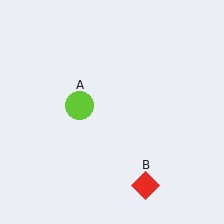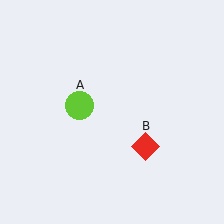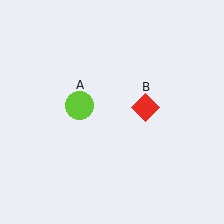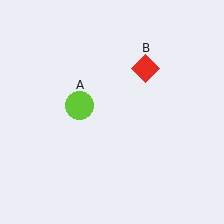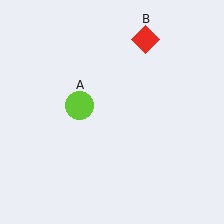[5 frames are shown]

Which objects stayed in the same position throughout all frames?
Lime circle (object A) remained stationary.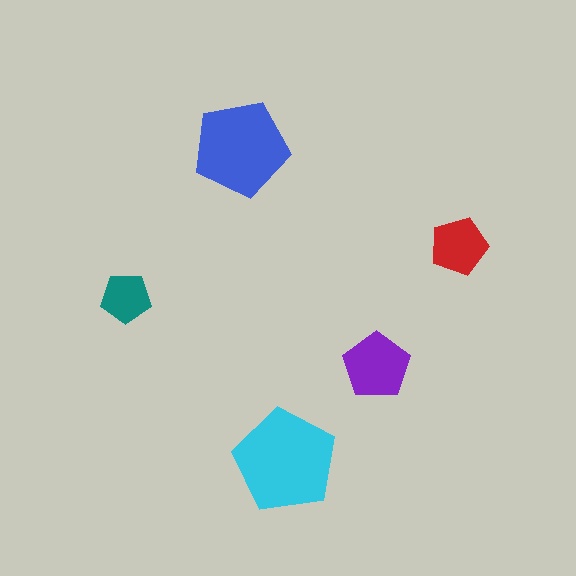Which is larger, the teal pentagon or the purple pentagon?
The purple one.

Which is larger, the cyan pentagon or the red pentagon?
The cyan one.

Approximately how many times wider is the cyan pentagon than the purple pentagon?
About 1.5 times wider.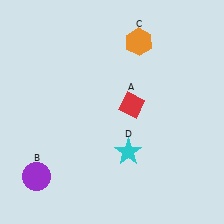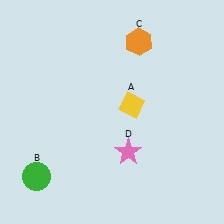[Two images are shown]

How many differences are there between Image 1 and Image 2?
There are 3 differences between the two images.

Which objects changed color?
A changed from red to yellow. B changed from purple to green. D changed from cyan to pink.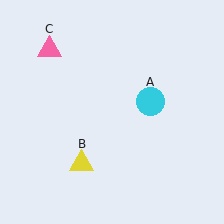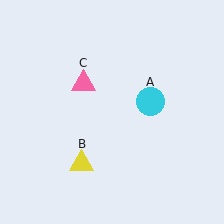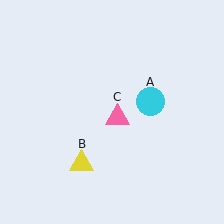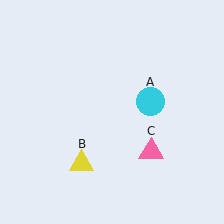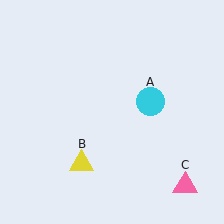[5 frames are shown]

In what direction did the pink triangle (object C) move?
The pink triangle (object C) moved down and to the right.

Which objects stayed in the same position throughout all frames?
Cyan circle (object A) and yellow triangle (object B) remained stationary.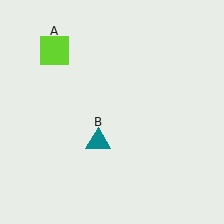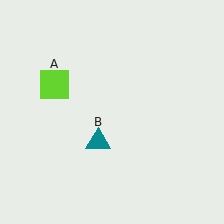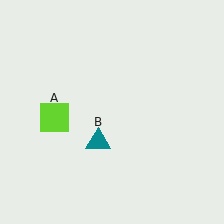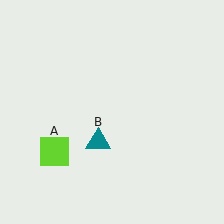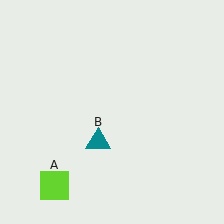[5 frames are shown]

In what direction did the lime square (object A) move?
The lime square (object A) moved down.